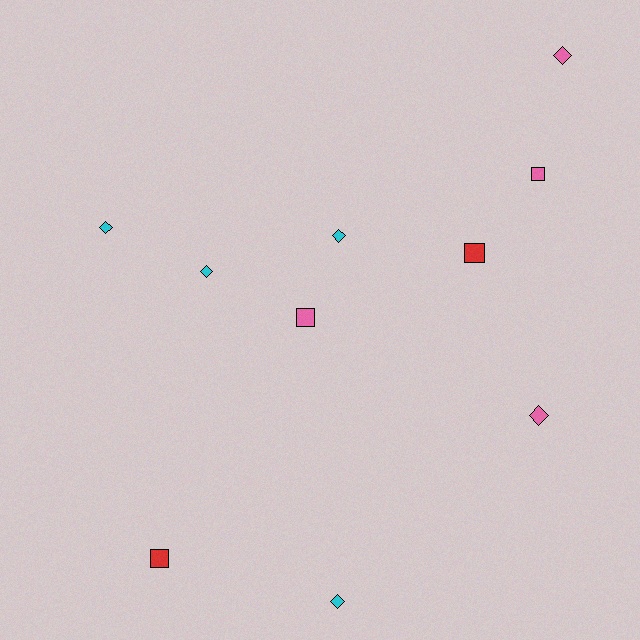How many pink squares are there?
There are 2 pink squares.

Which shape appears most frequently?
Diamond, with 6 objects.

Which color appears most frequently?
Cyan, with 4 objects.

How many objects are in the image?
There are 10 objects.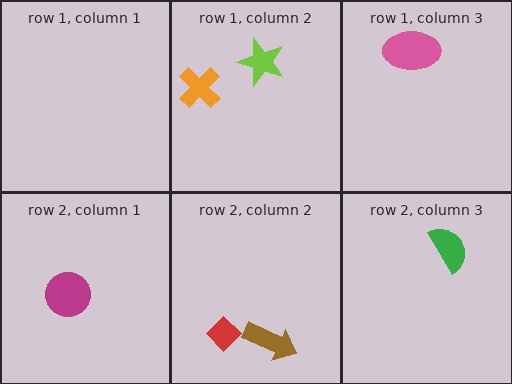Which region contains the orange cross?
The row 1, column 2 region.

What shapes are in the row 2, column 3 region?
The green semicircle.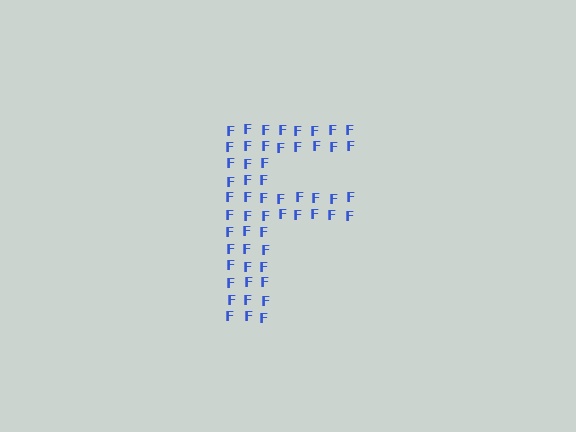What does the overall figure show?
The overall figure shows the letter F.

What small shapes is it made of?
It is made of small letter F's.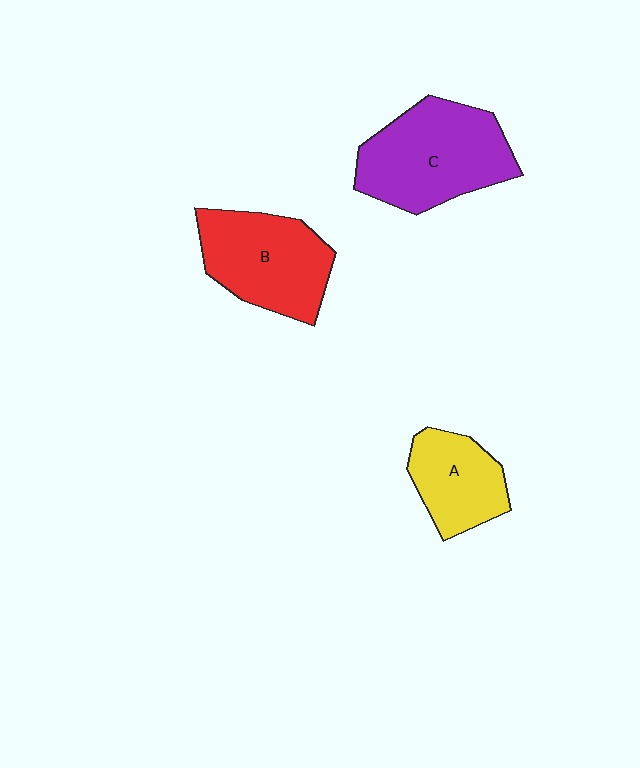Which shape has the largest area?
Shape C (purple).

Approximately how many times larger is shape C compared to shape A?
Approximately 1.7 times.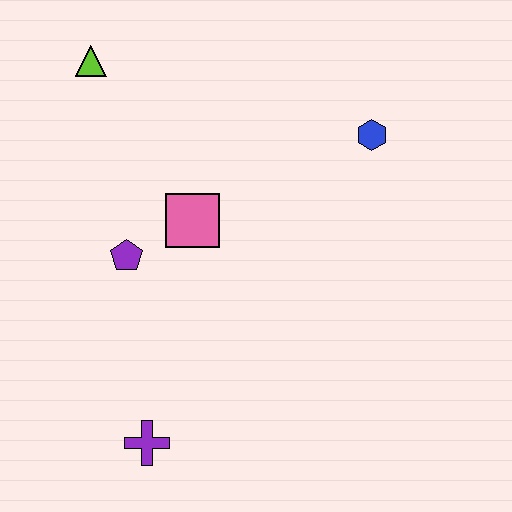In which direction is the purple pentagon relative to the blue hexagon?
The purple pentagon is to the left of the blue hexagon.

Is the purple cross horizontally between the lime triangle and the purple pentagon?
No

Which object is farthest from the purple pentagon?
The blue hexagon is farthest from the purple pentagon.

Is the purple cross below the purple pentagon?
Yes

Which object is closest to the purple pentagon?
The pink square is closest to the purple pentagon.